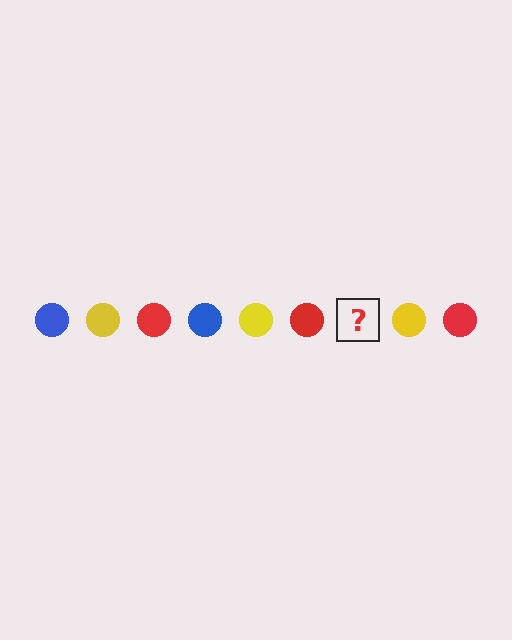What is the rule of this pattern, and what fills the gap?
The rule is that the pattern cycles through blue, yellow, red circles. The gap should be filled with a blue circle.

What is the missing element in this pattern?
The missing element is a blue circle.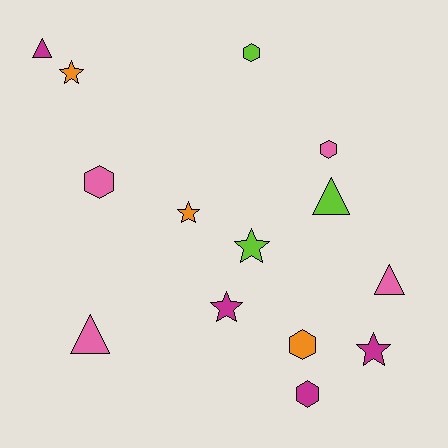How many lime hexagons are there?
There is 1 lime hexagon.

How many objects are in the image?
There are 14 objects.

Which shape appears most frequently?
Hexagon, with 5 objects.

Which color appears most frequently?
Magenta, with 4 objects.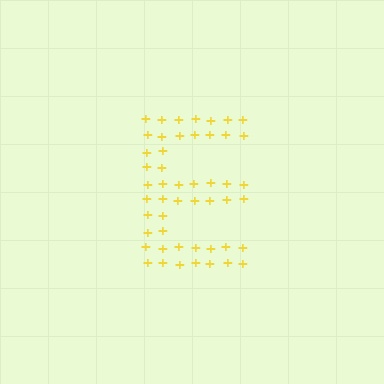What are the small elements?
The small elements are plus signs.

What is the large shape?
The large shape is the letter E.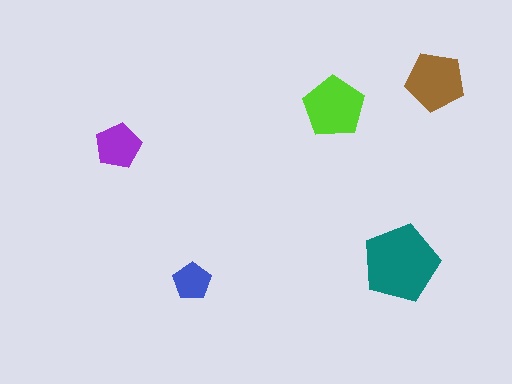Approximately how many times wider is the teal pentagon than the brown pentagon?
About 1.5 times wider.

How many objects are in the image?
There are 5 objects in the image.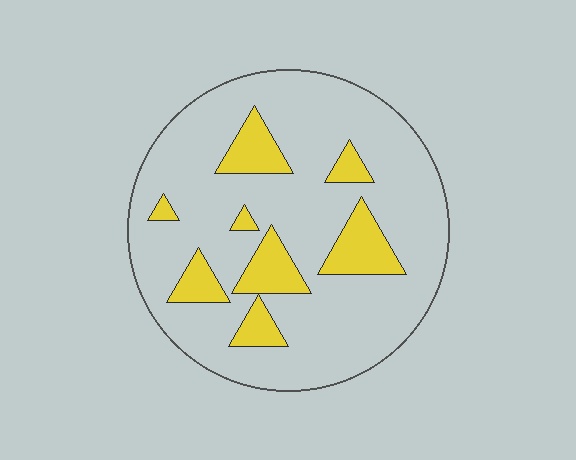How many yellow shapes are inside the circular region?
8.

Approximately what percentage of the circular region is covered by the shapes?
Approximately 20%.